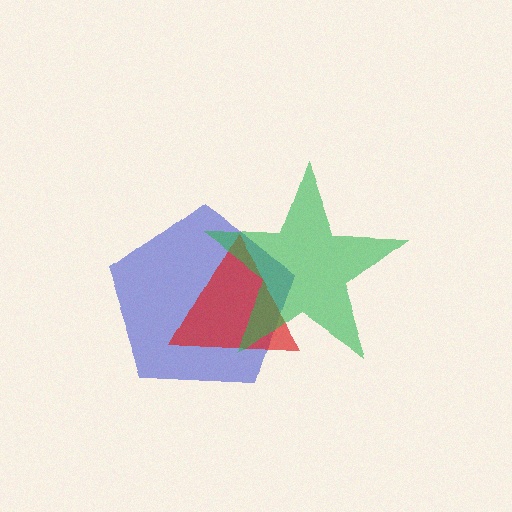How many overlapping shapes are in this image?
There are 3 overlapping shapes in the image.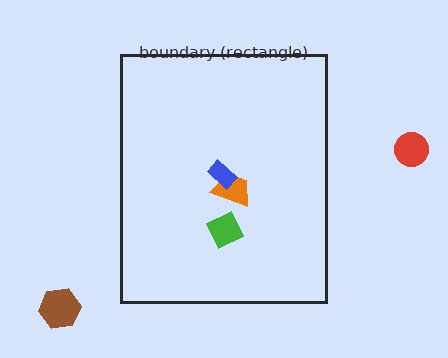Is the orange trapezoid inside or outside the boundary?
Inside.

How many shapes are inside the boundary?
3 inside, 2 outside.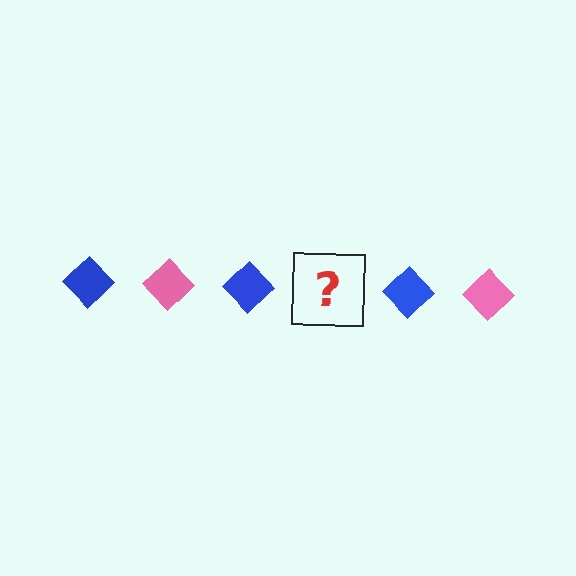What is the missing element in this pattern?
The missing element is a pink diamond.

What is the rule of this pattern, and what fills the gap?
The rule is that the pattern cycles through blue, pink diamonds. The gap should be filled with a pink diamond.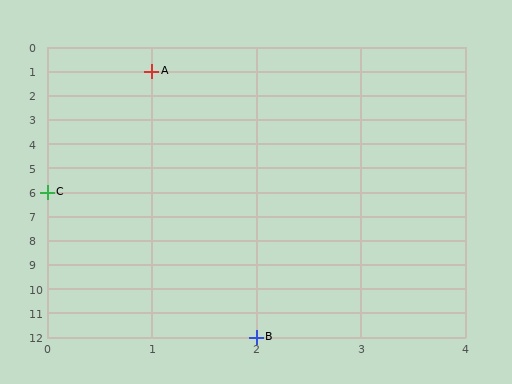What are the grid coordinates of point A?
Point A is at grid coordinates (1, 1).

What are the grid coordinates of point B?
Point B is at grid coordinates (2, 12).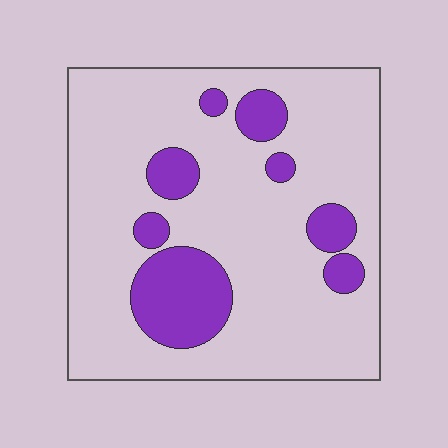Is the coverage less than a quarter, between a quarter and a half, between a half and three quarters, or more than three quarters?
Less than a quarter.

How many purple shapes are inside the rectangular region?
8.